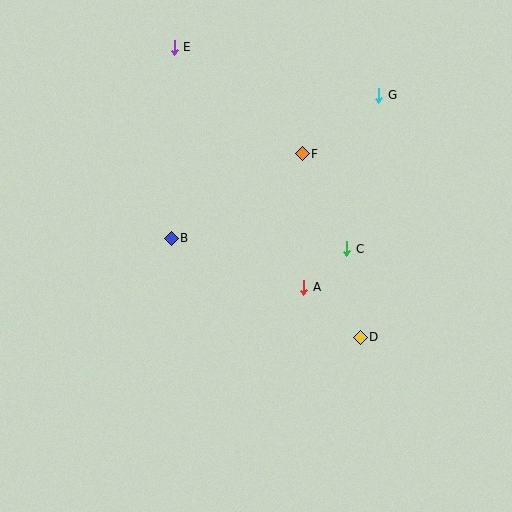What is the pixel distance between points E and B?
The distance between E and B is 191 pixels.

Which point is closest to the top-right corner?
Point G is closest to the top-right corner.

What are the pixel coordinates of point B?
Point B is at (171, 238).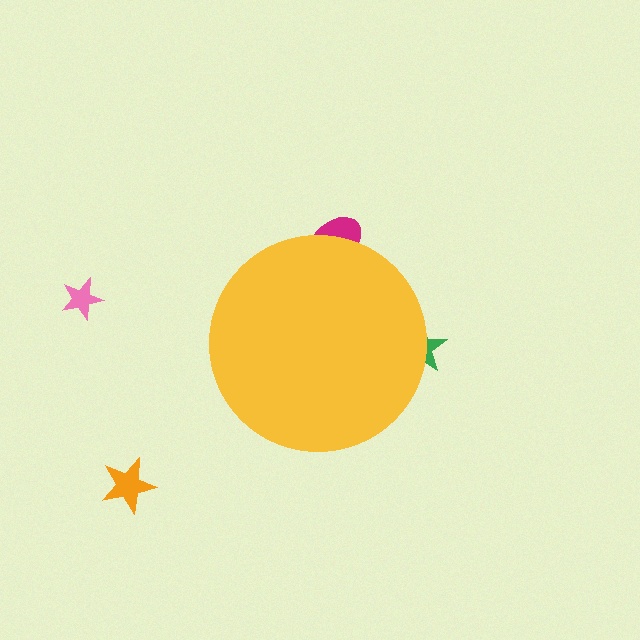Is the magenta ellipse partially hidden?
Yes, the magenta ellipse is partially hidden behind the yellow circle.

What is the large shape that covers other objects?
A yellow circle.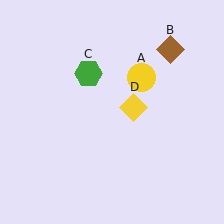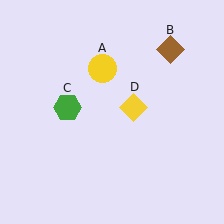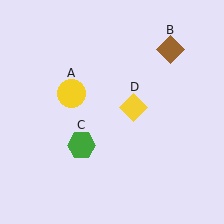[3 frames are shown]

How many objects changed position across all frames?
2 objects changed position: yellow circle (object A), green hexagon (object C).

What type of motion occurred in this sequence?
The yellow circle (object A), green hexagon (object C) rotated counterclockwise around the center of the scene.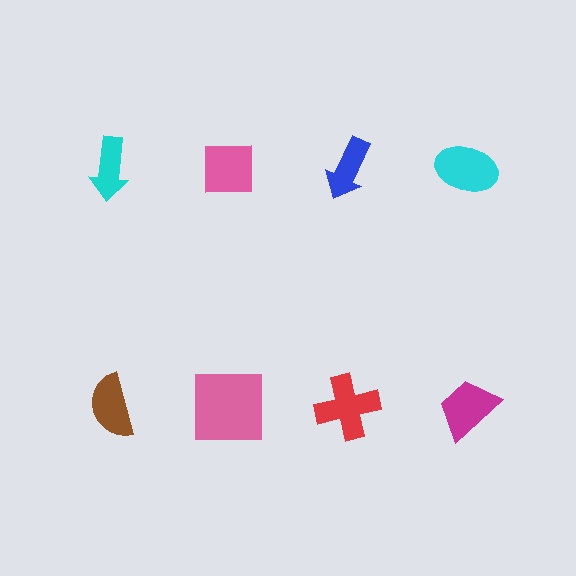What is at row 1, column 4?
A cyan ellipse.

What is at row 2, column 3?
A red cross.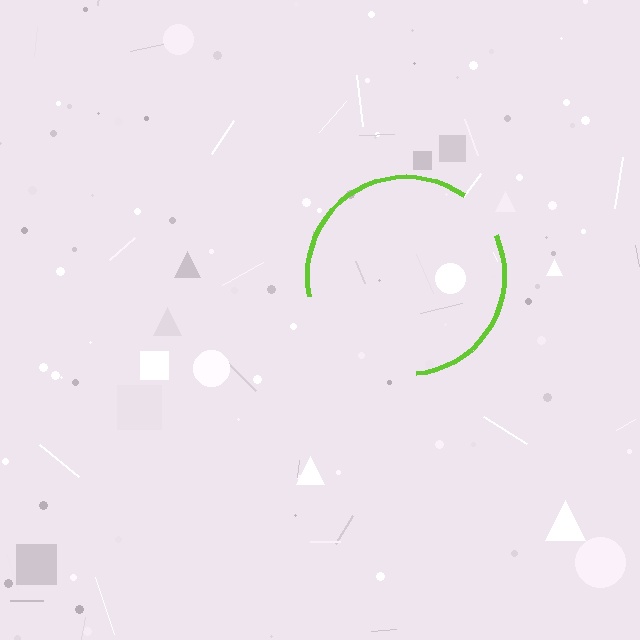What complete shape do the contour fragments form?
The contour fragments form a circle.